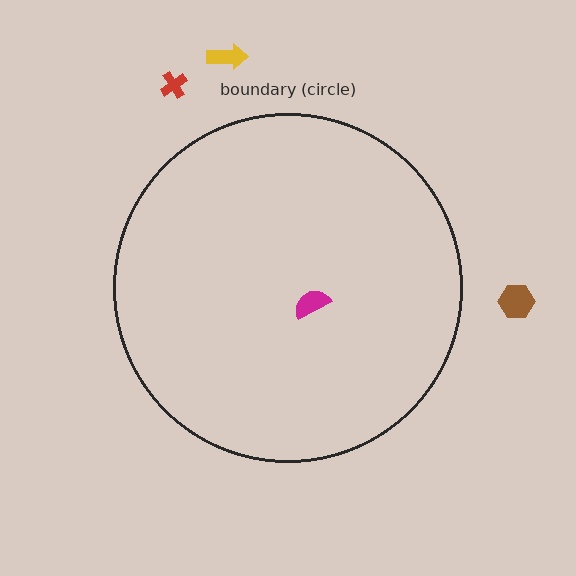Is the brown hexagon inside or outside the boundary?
Outside.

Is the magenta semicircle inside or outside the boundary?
Inside.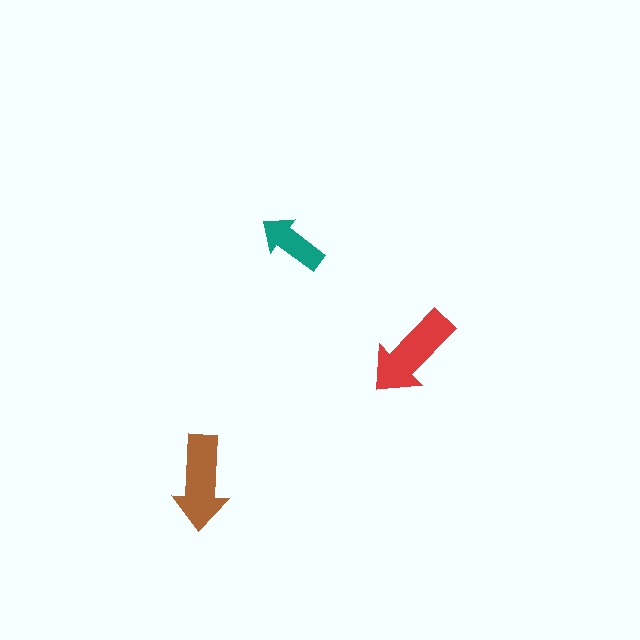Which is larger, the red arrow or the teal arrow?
The red one.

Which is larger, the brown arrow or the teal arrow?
The brown one.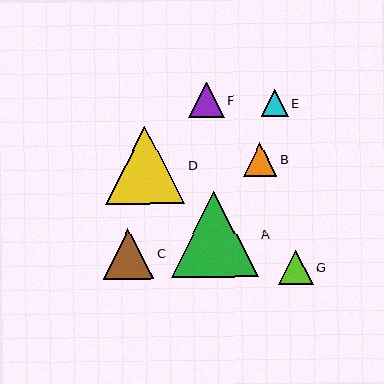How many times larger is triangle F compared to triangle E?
Triangle F is approximately 1.3 times the size of triangle E.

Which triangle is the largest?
Triangle A is the largest with a size of approximately 87 pixels.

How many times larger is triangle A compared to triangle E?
Triangle A is approximately 3.2 times the size of triangle E.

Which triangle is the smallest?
Triangle E is the smallest with a size of approximately 27 pixels.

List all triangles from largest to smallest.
From largest to smallest: A, D, C, F, G, B, E.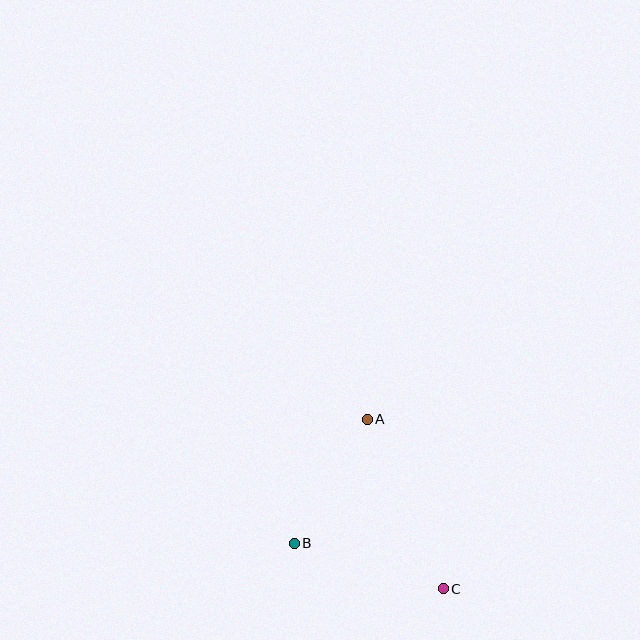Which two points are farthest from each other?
Points A and C are farthest from each other.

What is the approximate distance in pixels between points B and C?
The distance between B and C is approximately 156 pixels.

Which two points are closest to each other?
Points A and B are closest to each other.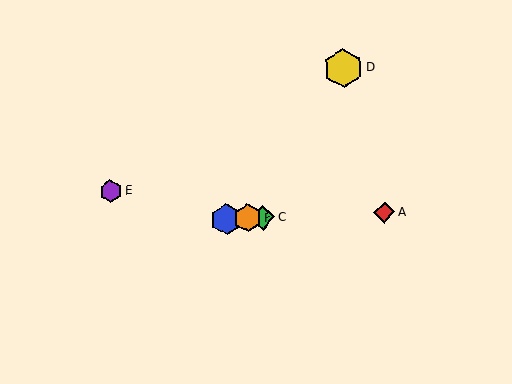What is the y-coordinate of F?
Object F is at y≈218.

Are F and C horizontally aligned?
Yes, both are at y≈218.